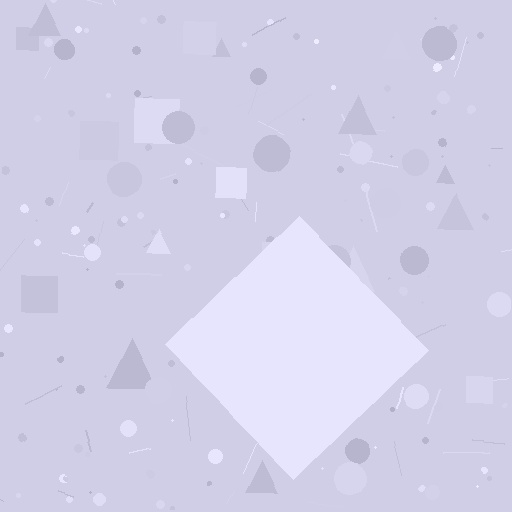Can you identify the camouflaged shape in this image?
The camouflaged shape is a diamond.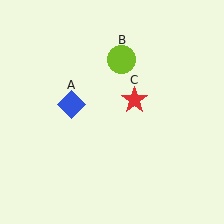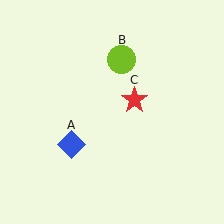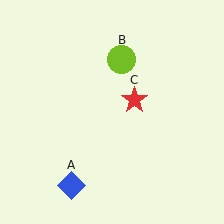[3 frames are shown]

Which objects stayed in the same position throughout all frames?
Lime circle (object B) and red star (object C) remained stationary.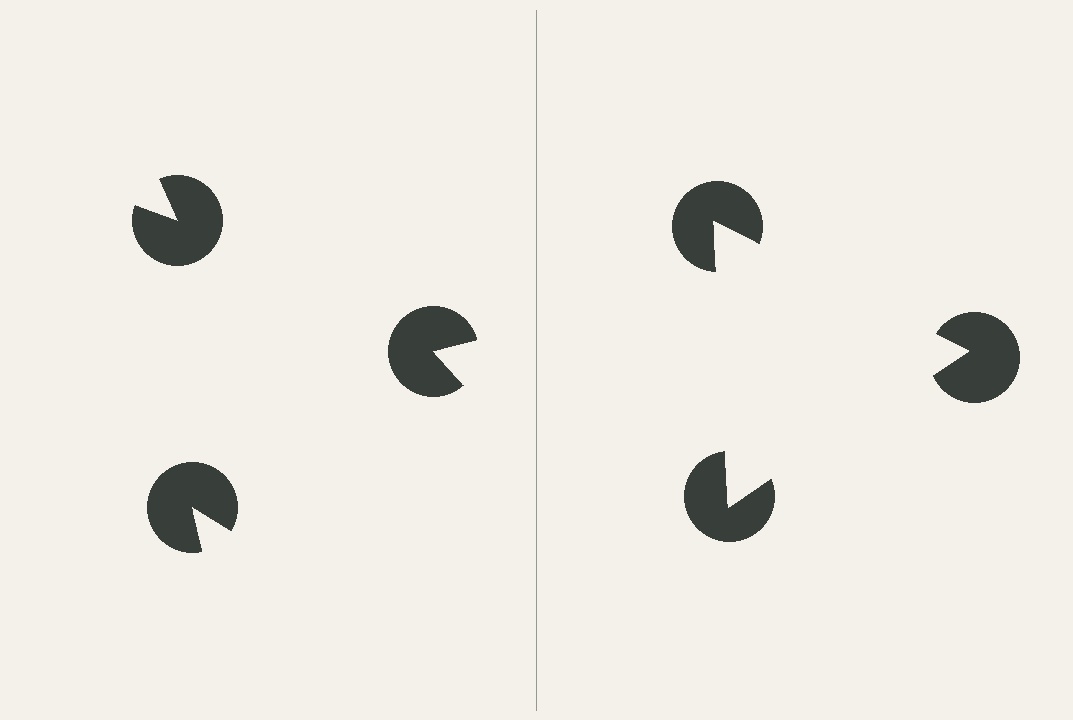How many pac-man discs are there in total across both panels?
6 — 3 on each side.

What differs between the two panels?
The pac-man discs are positioned identically on both sides; only the wedge orientations differ. On the right they align to a triangle; on the left they are misaligned.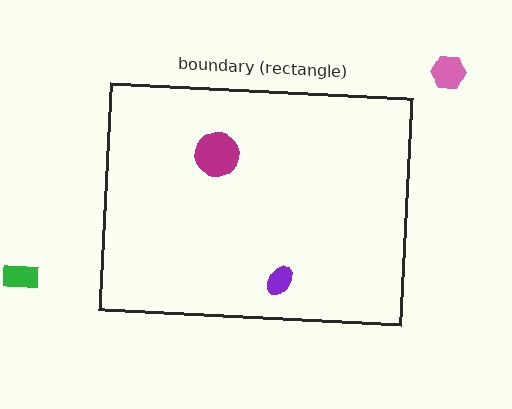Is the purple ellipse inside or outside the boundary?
Inside.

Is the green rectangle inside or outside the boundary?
Outside.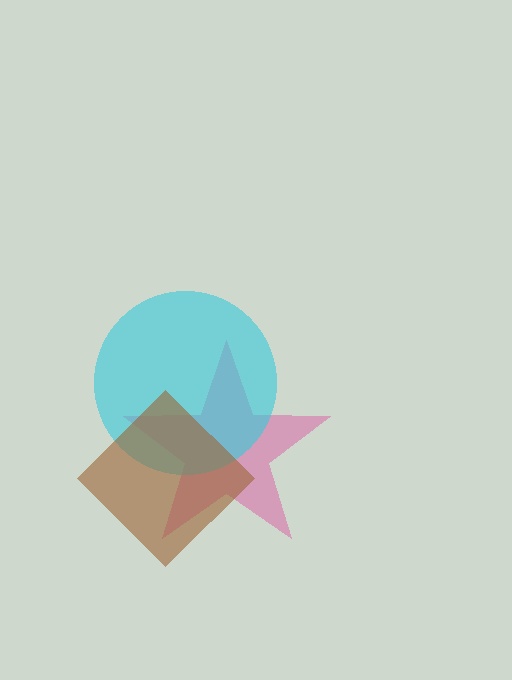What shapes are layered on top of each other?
The layered shapes are: a pink star, a cyan circle, a brown diamond.